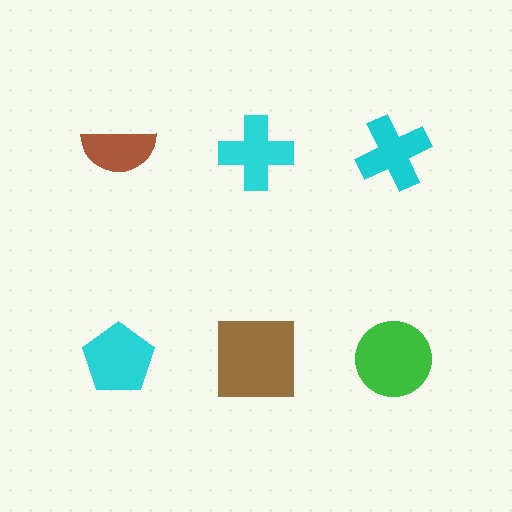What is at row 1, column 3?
A cyan cross.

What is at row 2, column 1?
A cyan pentagon.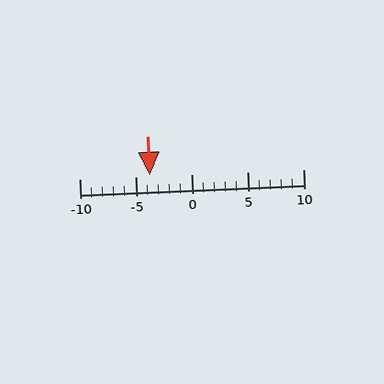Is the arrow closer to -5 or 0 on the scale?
The arrow is closer to -5.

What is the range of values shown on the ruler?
The ruler shows values from -10 to 10.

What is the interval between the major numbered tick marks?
The major tick marks are spaced 5 units apart.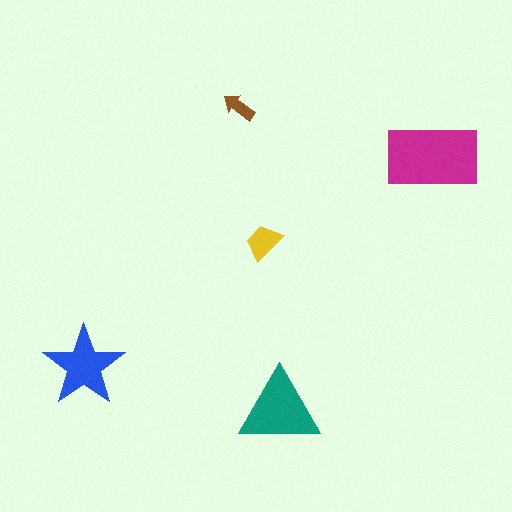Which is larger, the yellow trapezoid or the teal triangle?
The teal triangle.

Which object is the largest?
The magenta rectangle.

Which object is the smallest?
The brown arrow.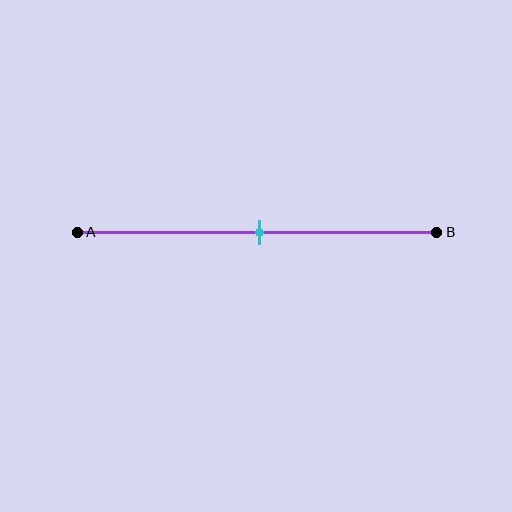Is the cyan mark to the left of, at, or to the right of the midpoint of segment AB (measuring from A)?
The cyan mark is approximately at the midpoint of segment AB.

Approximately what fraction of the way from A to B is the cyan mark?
The cyan mark is approximately 50% of the way from A to B.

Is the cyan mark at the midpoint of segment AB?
Yes, the mark is approximately at the midpoint.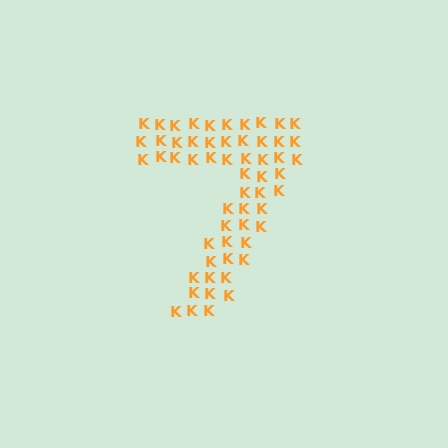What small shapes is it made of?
It is made of small letter K's.